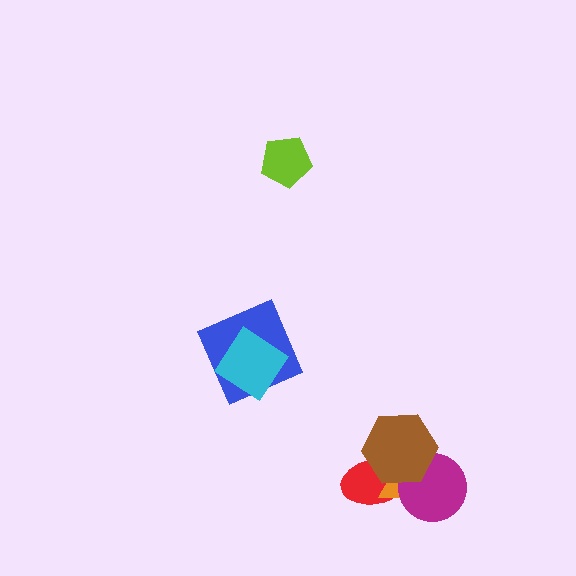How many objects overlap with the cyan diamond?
1 object overlaps with the cyan diamond.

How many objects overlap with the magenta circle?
3 objects overlap with the magenta circle.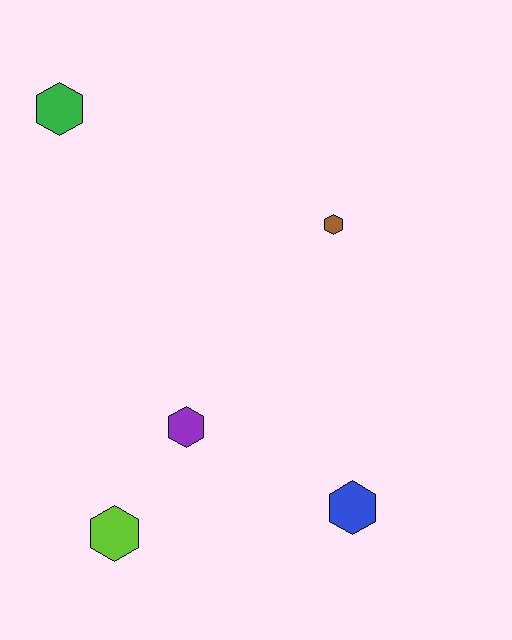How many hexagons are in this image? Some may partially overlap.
There are 5 hexagons.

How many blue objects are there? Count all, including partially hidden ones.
There is 1 blue object.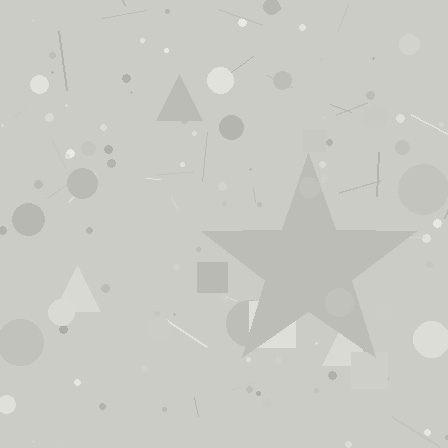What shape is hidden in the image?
A star is hidden in the image.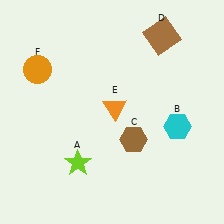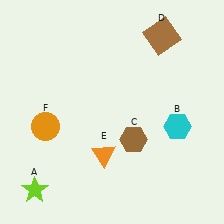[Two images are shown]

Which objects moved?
The objects that moved are: the lime star (A), the orange triangle (E), the orange circle (F).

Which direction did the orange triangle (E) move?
The orange triangle (E) moved down.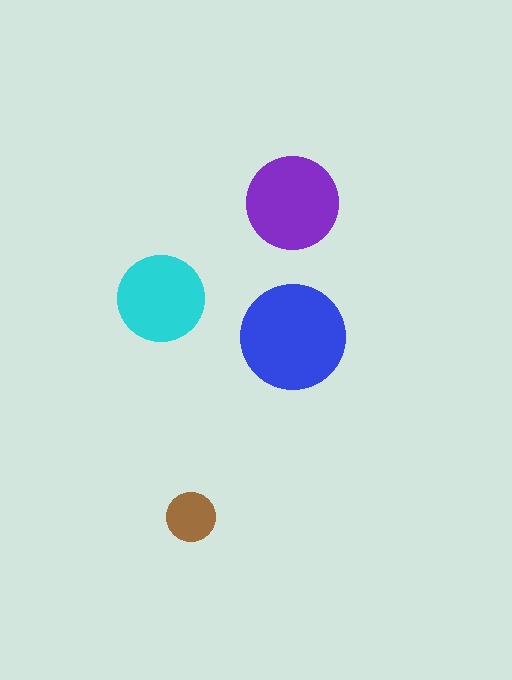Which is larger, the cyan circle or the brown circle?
The cyan one.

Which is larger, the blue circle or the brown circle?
The blue one.